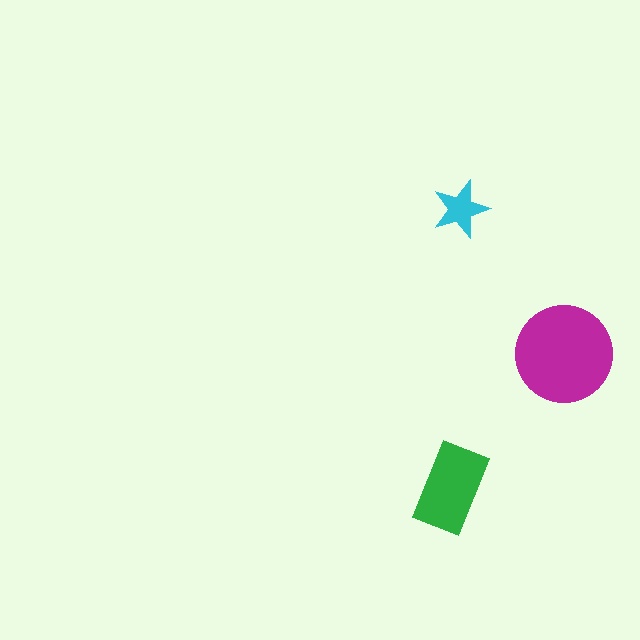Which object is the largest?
The magenta circle.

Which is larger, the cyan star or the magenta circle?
The magenta circle.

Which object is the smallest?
The cyan star.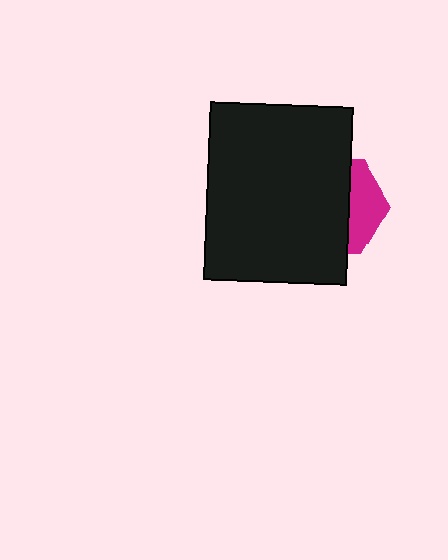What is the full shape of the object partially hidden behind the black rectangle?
The partially hidden object is a magenta hexagon.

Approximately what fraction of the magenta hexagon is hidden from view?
Roughly 68% of the magenta hexagon is hidden behind the black rectangle.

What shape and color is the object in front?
The object in front is a black rectangle.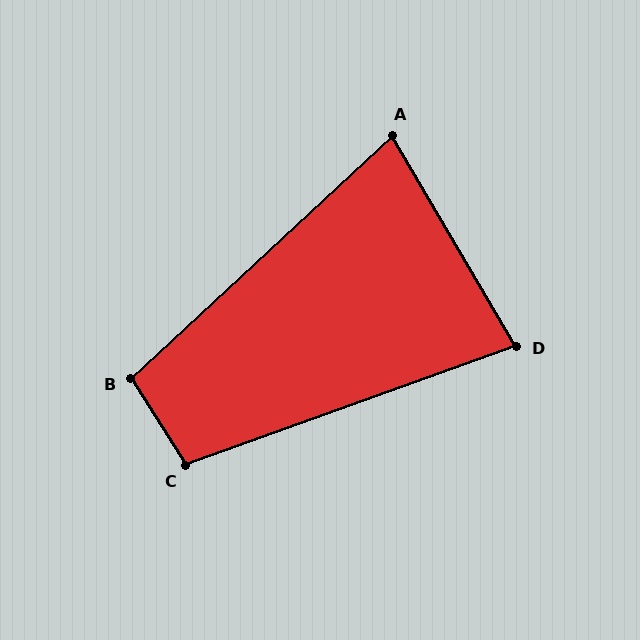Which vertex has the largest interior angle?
C, at approximately 102 degrees.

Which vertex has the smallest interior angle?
A, at approximately 78 degrees.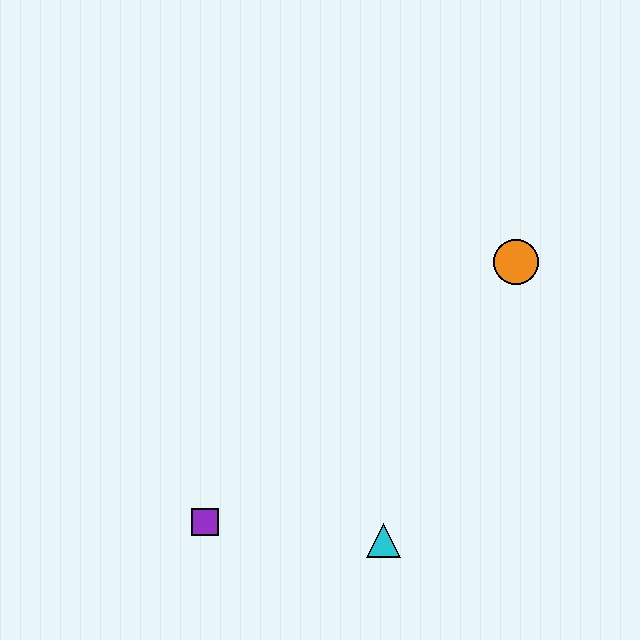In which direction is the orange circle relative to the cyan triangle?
The orange circle is above the cyan triangle.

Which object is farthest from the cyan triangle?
The orange circle is farthest from the cyan triangle.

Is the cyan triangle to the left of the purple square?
No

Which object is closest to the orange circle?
The cyan triangle is closest to the orange circle.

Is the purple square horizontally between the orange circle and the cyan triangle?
No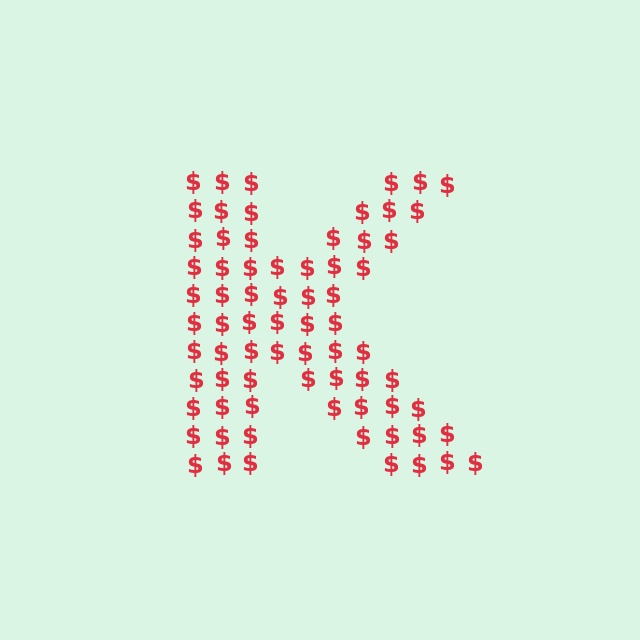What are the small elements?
The small elements are dollar signs.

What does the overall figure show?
The overall figure shows the letter K.